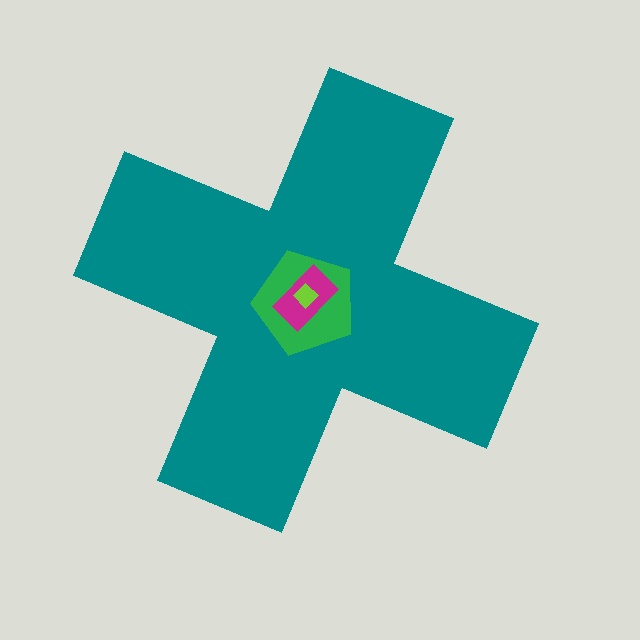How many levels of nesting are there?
4.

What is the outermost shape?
The teal cross.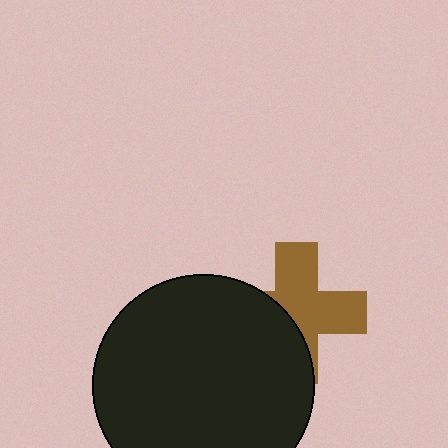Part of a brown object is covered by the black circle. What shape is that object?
It is a cross.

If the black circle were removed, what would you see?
You would see the complete brown cross.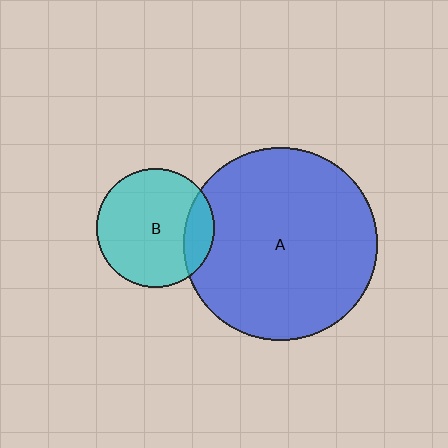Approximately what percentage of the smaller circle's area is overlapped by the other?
Approximately 15%.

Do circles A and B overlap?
Yes.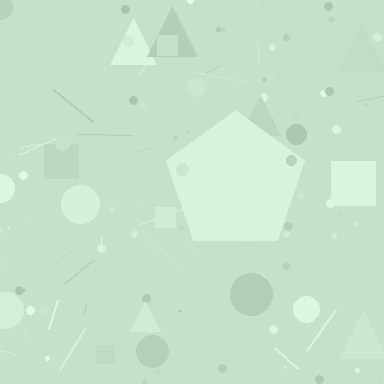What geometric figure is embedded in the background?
A pentagon is embedded in the background.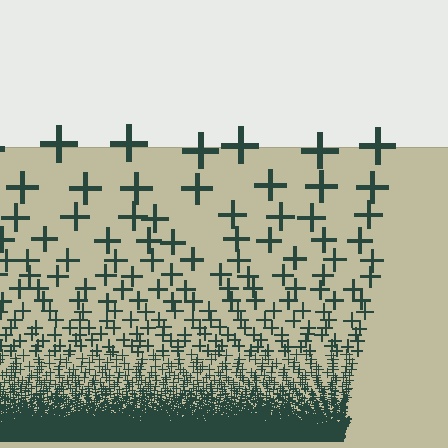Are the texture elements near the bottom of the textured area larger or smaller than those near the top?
Smaller. The gradient is inverted — elements near the bottom are smaller and denser.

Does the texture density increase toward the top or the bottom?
Density increases toward the bottom.